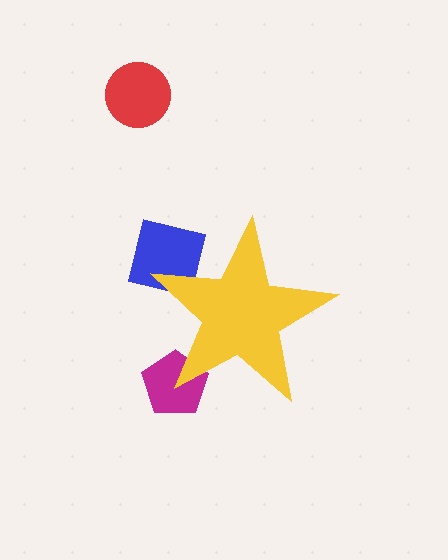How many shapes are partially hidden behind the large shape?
2 shapes are partially hidden.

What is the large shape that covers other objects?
A yellow star.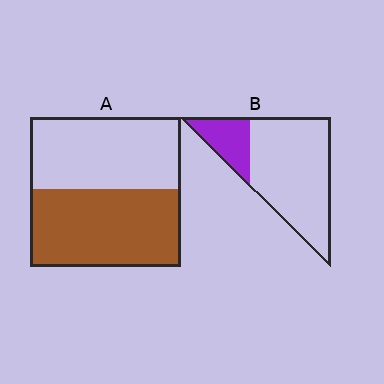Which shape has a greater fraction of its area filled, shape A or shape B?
Shape A.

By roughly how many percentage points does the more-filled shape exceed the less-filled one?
By roughly 30 percentage points (A over B).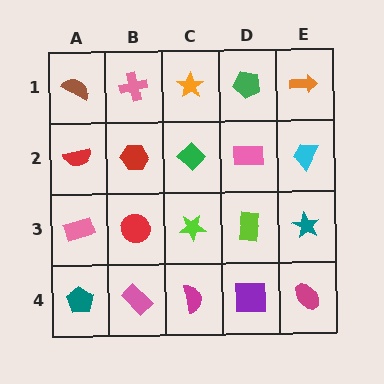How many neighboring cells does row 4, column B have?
3.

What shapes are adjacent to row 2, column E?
An orange arrow (row 1, column E), a teal star (row 3, column E), a pink rectangle (row 2, column D).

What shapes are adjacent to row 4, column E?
A teal star (row 3, column E), a purple square (row 4, column D).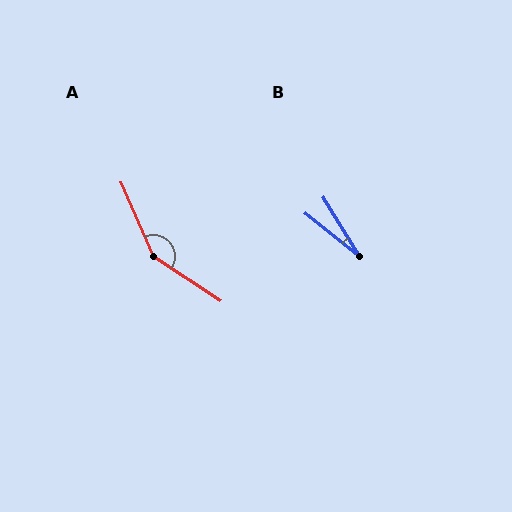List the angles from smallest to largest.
B (20°), A (147°).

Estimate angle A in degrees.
Approximately 147 degrees.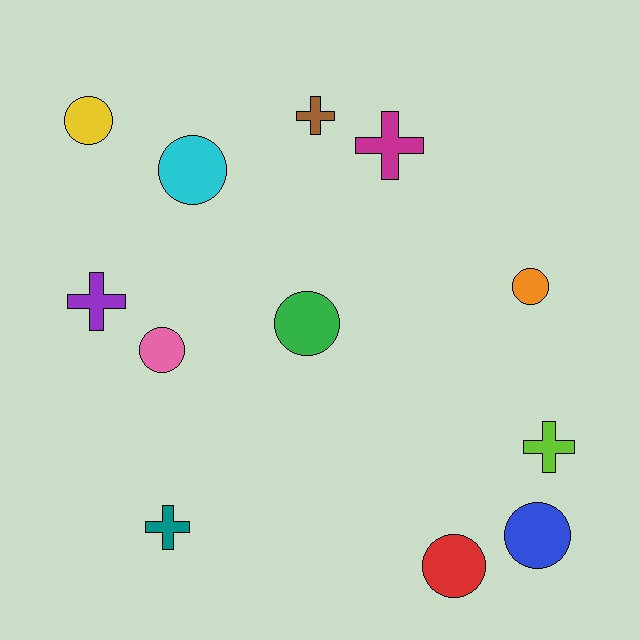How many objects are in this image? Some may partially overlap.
There are 12 objects.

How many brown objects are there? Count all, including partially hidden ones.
There is 1 brown object.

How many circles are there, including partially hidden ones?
There are 7 circles.